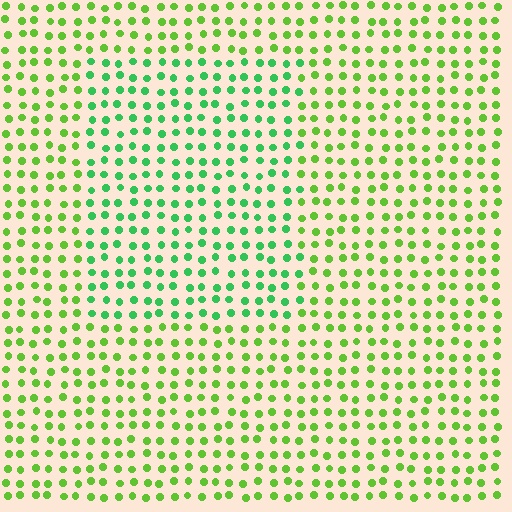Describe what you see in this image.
The image is filled with small lime elements in a uniform arrangement. A rectangle-shaped region is visible where the elements are tinted to a slightly different hue, forming a subtle color boundary.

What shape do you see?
I see a rectangle.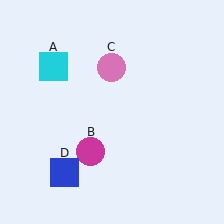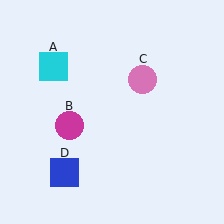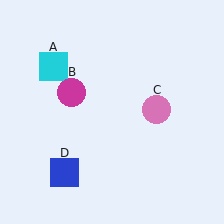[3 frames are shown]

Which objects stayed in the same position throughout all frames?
Cyan square (object A) and blue square (object D) remained stationary.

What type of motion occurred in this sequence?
The magenta circle (object B), pink circle (object C) rotated clockwise around the center of the scene.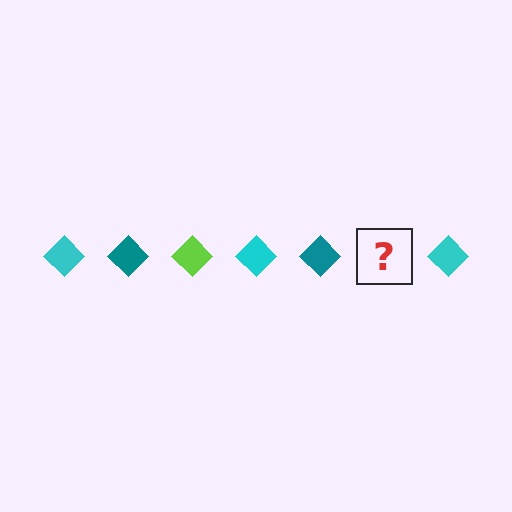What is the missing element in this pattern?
The missing element is a lime diamond.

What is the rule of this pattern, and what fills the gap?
The rule is that the pattern cycles through cyan, teal, lime diamonds. The gap should be filled with a lime diamond.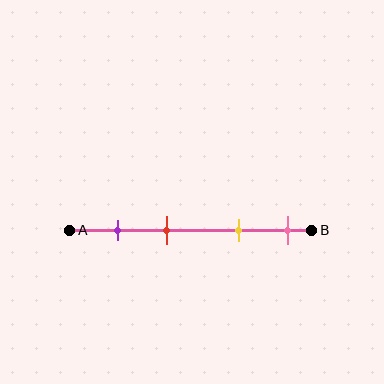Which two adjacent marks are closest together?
The purple and red marks are the closest adjacent pair.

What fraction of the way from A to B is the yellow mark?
The yellow mark is approximately 70% (0.7) of the way from A to B.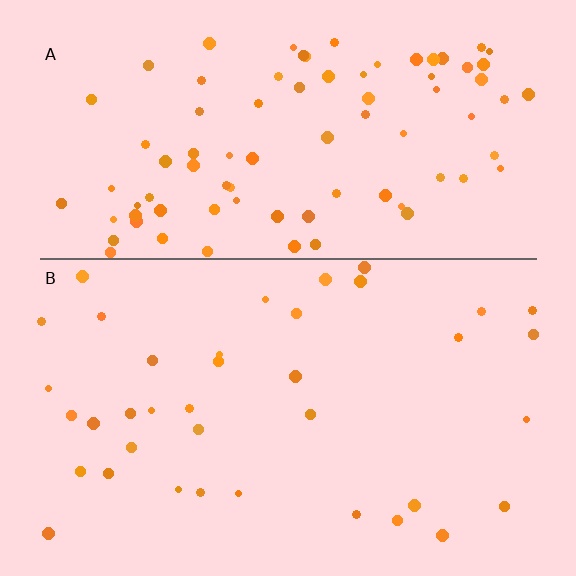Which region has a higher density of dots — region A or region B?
A (the top).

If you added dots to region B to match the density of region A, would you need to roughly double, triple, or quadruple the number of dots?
Approximately double.